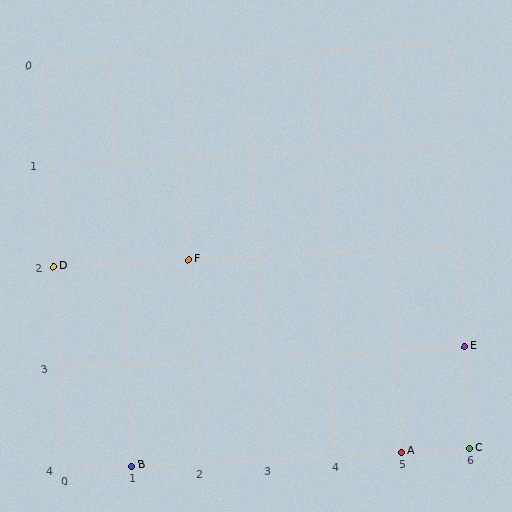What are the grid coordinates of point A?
Point A is at grid coordinates (5, 4).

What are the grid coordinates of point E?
Point E is at grid coordinates (6, 3).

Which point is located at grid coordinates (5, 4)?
Point A is at (5, 4).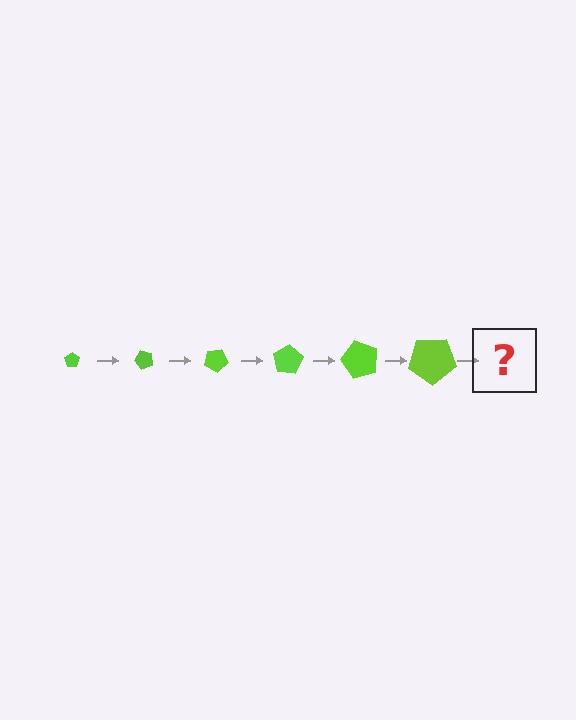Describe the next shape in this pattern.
It should be a pentagon, larger than the previous one and rotated 300 degrees from the start.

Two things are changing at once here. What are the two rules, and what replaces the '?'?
The two rules are that the pentagon grows larger each step and it rotates 50 degrees each step. The '?' should be a pentagon, larger than the previous one and rotated 300 degrees from the start.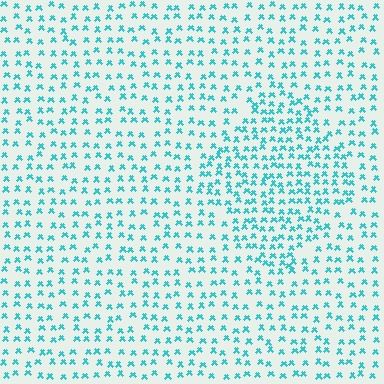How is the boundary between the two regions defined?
The boundary is defined by a change in element density (approximately 1.7x ratio). All elements are the same color, size, and shape.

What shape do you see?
I see a diamond.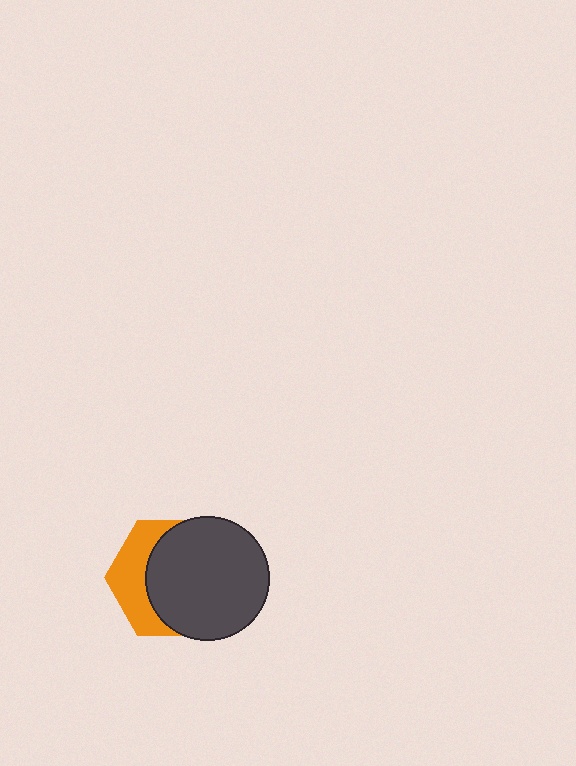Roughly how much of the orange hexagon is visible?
A small part of it is visible (roughly 35%).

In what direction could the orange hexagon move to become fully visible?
The orange hexagon could move left. That would shift it out from behind the dark gray circle entirely.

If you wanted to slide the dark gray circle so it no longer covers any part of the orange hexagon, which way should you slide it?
Slide it right — that is the most direct way to separate the two shapes.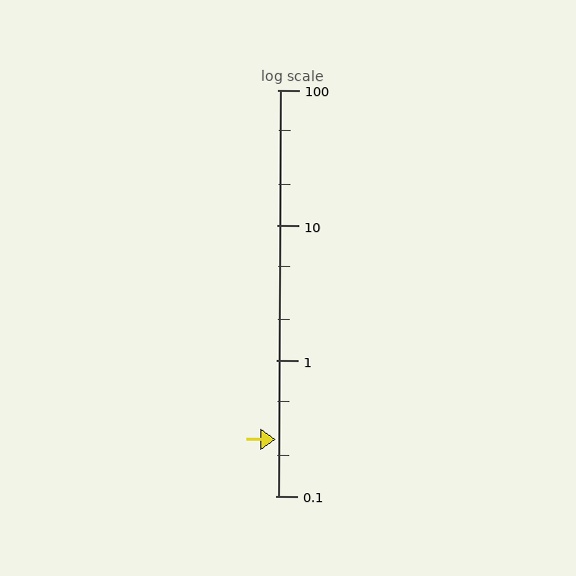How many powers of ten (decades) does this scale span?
The scale spans 3 decades, from 0.1 to 100.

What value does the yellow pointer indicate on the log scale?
The pointer indicates approximately 0.26.